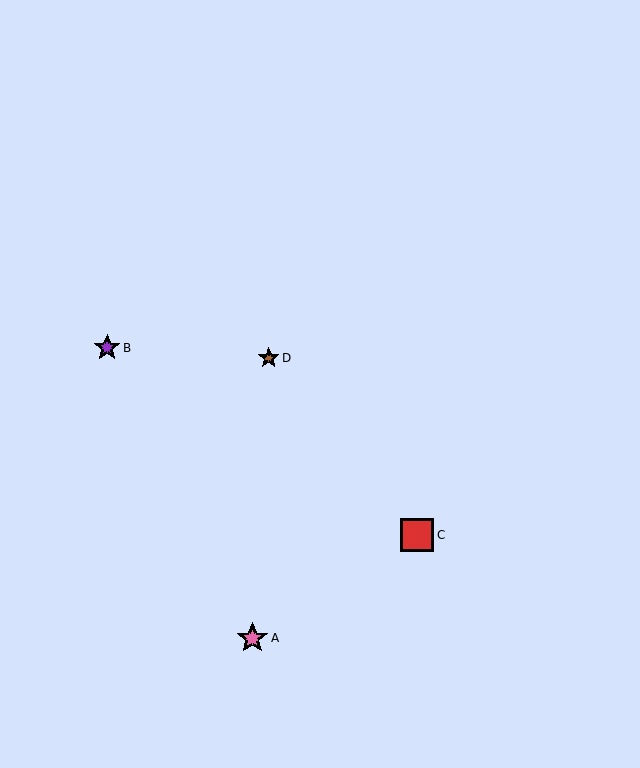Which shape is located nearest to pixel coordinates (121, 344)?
The purple star (labeled B) at (107, 348) is nearest to that location.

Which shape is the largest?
The red square (labeled C) is the largest.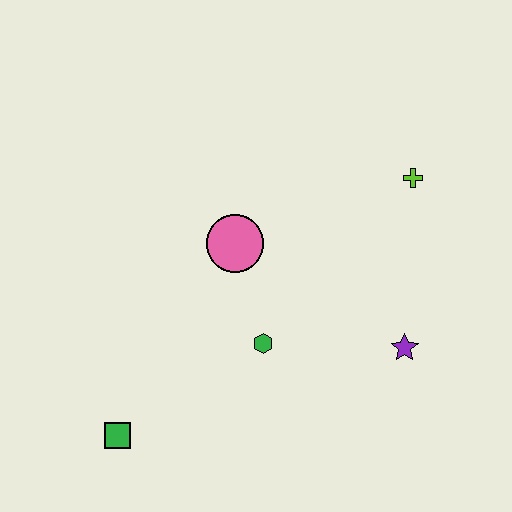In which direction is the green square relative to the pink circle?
The green square is below the pink circle.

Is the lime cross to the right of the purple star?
Yes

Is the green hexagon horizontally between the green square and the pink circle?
No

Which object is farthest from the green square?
The lime cross is farthest from the green square.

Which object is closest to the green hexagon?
The pink circle is closest to the green hexagon.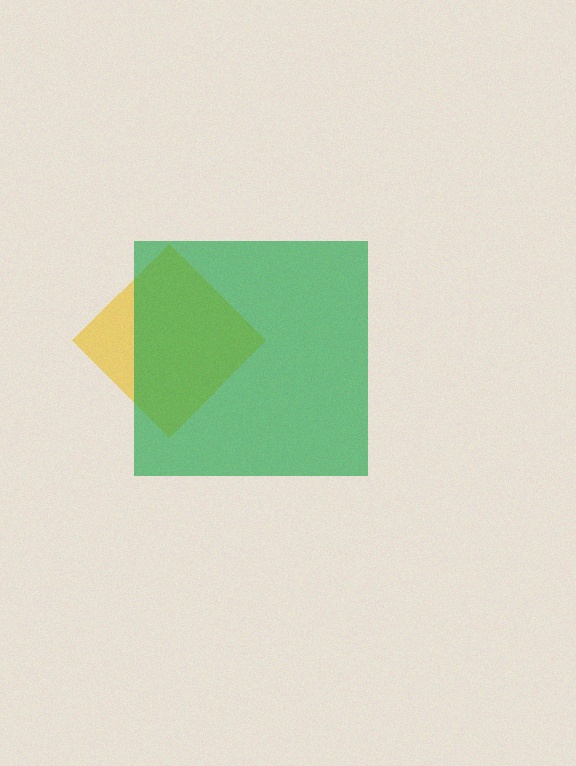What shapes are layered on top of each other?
The layered shapes are: a yellow diamond, a green square.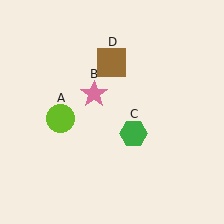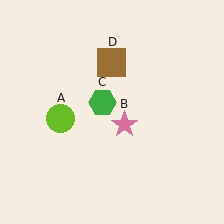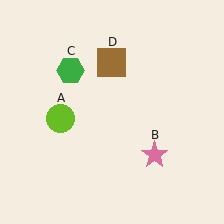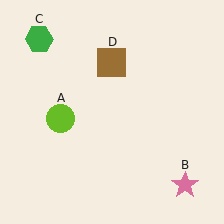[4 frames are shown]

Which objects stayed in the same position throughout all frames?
Lime circle (object A) and brown square (object D) remained stationary.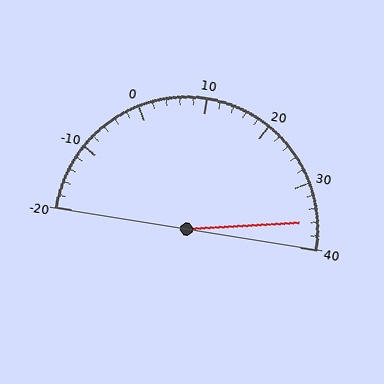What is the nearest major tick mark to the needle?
The nearest major tick mark is 40.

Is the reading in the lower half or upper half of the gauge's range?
The reading is in the upper half of the range (-20 to 40).